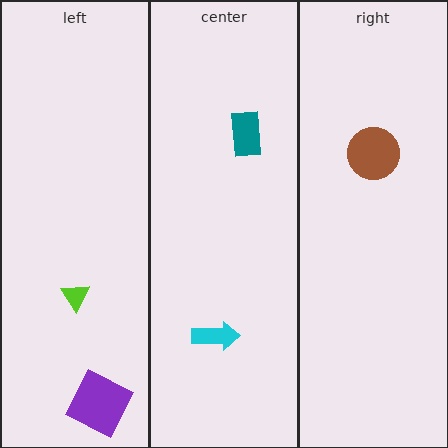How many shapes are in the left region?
2.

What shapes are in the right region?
The brown circle.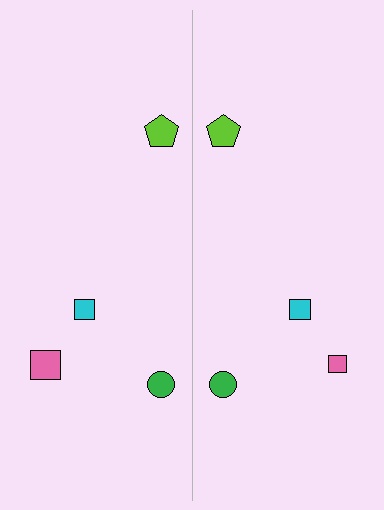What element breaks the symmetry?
The pink square on the right side has a different size than its mirror counterpart.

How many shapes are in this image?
There are 8 shapes in this image.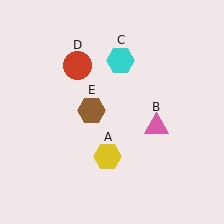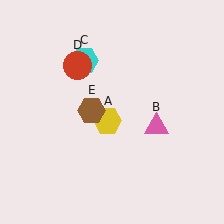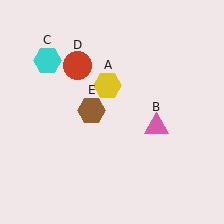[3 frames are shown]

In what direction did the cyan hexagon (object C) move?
The cyan hexagon (object C) moved left.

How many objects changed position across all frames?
2 objects changed position: yellow hexagon (object A), cyan hexagon (object C).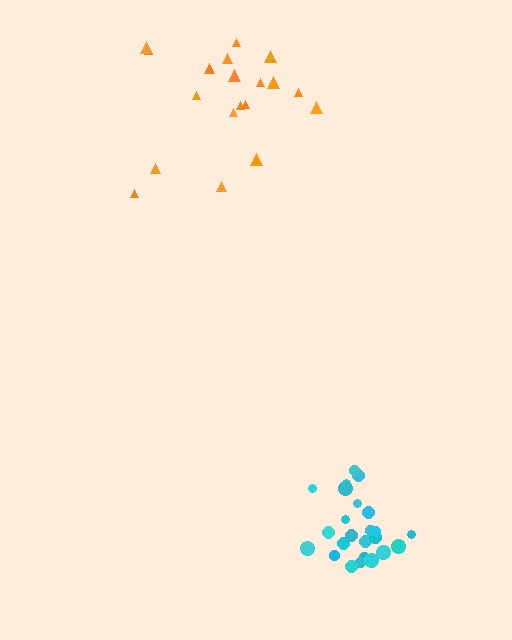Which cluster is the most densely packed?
Cyan.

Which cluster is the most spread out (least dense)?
Orange.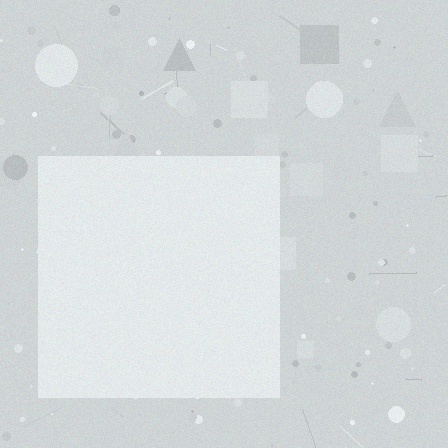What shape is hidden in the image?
A square is hidden in the image.